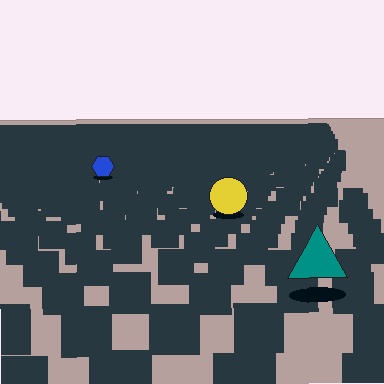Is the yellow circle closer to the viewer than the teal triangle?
No. The teal triangle is closer — you can tell from the texture gradient: the ground texture is coarser near it.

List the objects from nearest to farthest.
From nearest to farthest: the teal triangle, the yellow circle, the blue hexagon.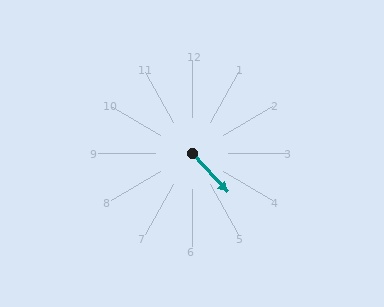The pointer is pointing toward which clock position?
Roughly 5 o'clock.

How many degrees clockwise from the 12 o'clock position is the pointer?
Approximately 137 degrees.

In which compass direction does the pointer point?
Southeast.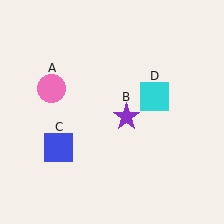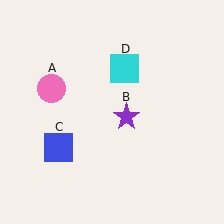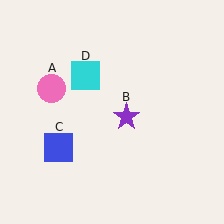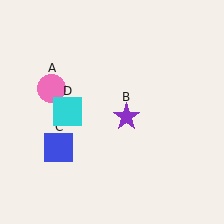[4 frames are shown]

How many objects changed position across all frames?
1 object changed position: cyan square (object D).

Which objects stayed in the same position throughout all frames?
Pink circle (object A) and purple star (object B) and blue square (object C) remained stationary.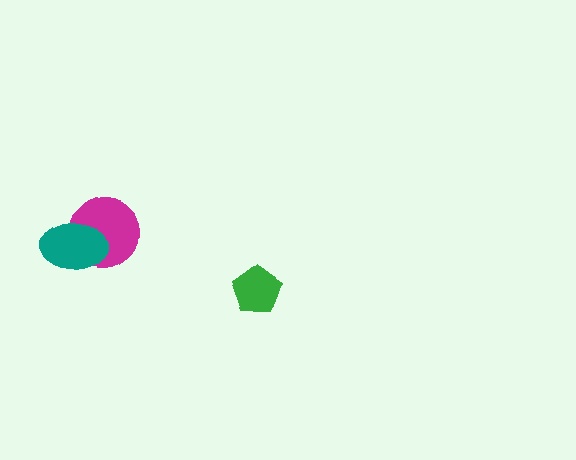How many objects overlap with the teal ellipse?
1 object overlaps with the teal ellipse.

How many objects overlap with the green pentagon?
0 objects overlap with the green pentagon.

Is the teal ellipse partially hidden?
No, no other shape covers it.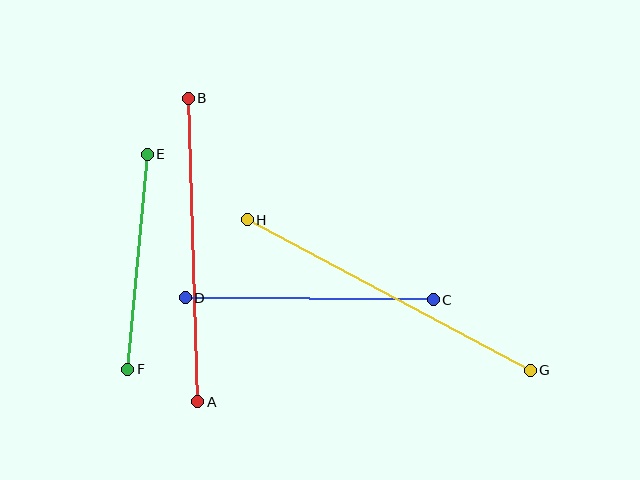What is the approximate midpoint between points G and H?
The midpoint is at approximately (389, 295) pixels.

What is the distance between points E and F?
The distance is approximately 216 pixels.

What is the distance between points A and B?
The distance is approximately 304 pixels.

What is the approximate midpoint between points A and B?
The midpoint is at approximately (193, 250) pixels.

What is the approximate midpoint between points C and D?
The midpoint is at approximately (309, 299) pixels.